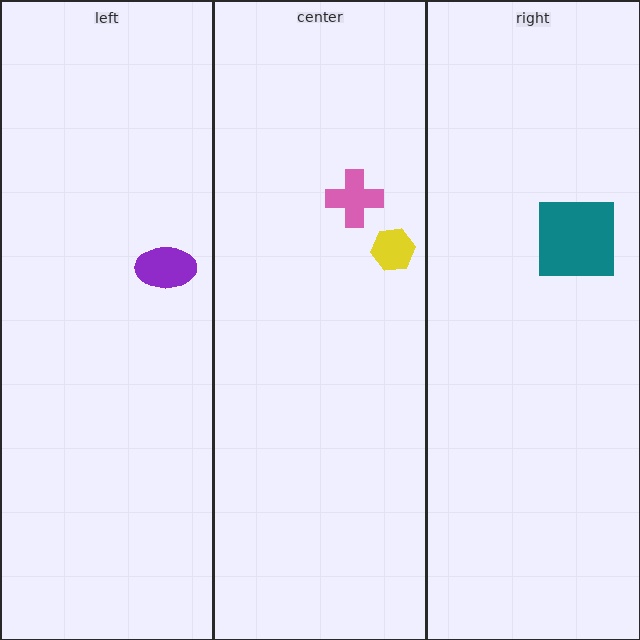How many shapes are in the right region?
1.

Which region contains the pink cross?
The center region.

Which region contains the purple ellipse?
The left region.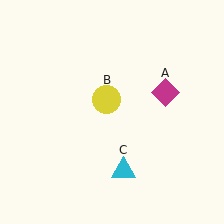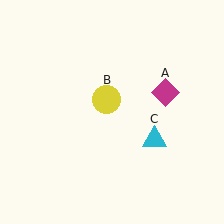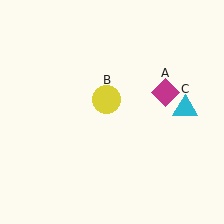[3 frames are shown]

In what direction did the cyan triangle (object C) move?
The cyan triangle (object C) moved up and to the right.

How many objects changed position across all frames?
1 object changed position: cyan triangle (object C).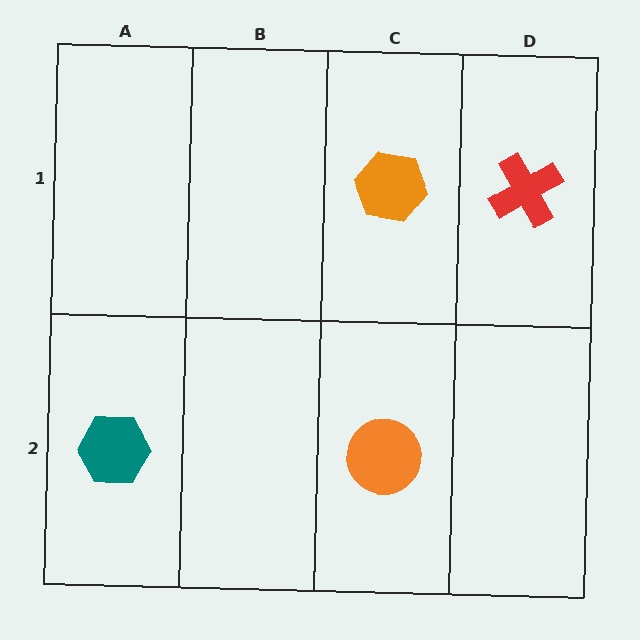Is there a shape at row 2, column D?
No, that cell is empty.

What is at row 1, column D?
A red cross.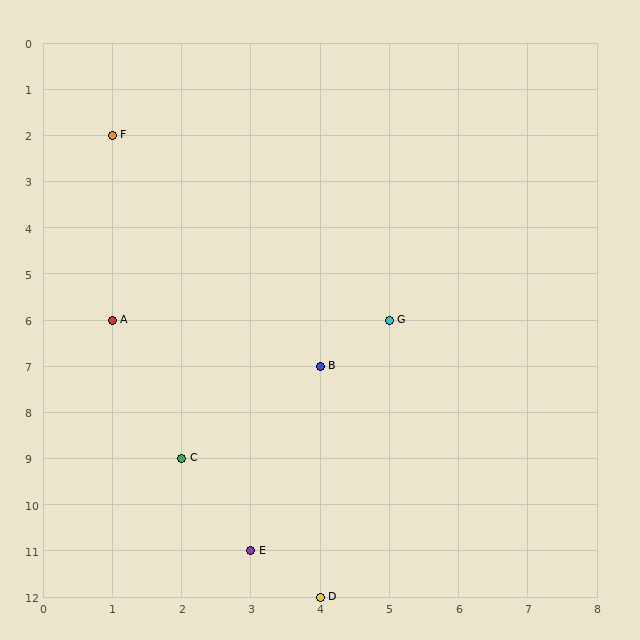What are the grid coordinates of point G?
Point G is at grid coordinates (5, 6).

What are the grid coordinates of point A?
Point A is at grid coordinates (1, 6).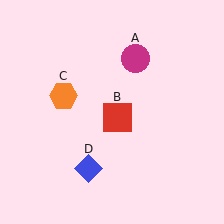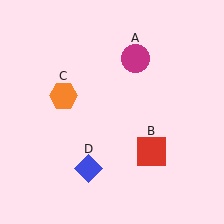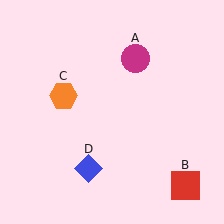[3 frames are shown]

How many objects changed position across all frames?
1 object changed position: red square (object B).